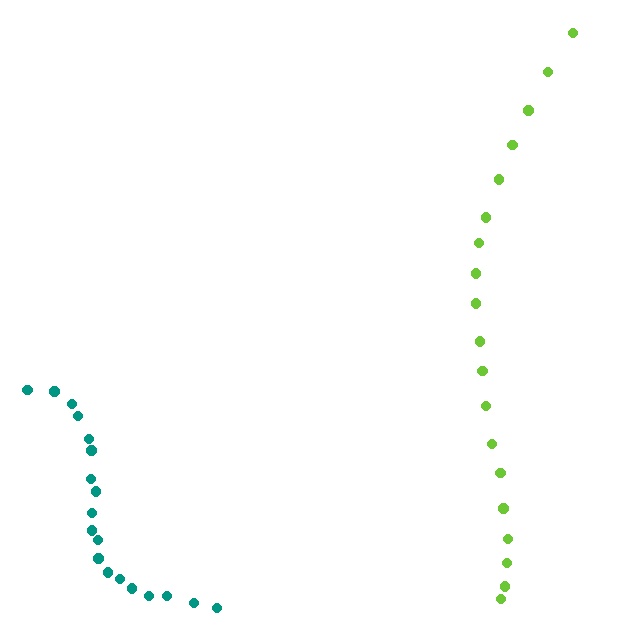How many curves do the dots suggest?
There are 2 distinct paths.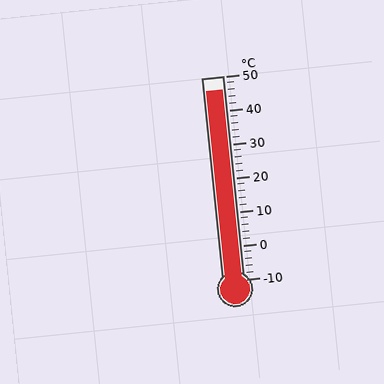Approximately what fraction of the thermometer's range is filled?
The thermometer is filled to approximately 95% of its range.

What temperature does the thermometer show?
The thermometer shows approximately 46°C.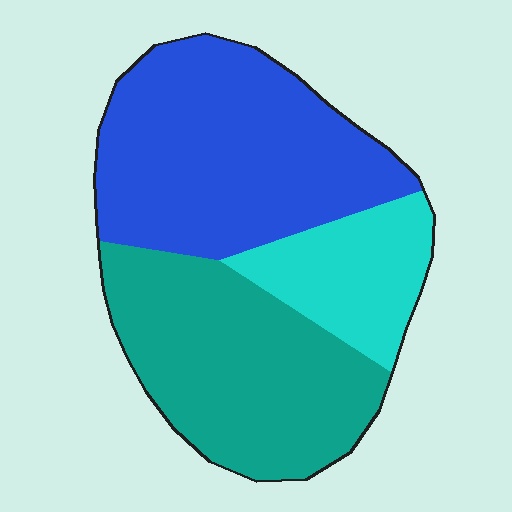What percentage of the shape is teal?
Teal covers around 40% of the shape.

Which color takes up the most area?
Blue, at roughly 45%.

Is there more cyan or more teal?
Teal.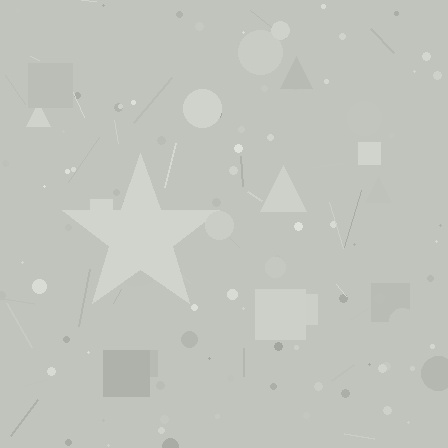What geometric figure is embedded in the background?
A star is embedded in the background.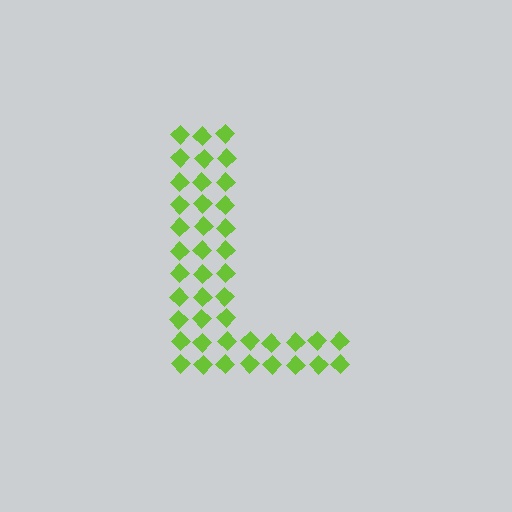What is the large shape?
The large shape is the letter L.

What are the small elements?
The small elements are diamonds.